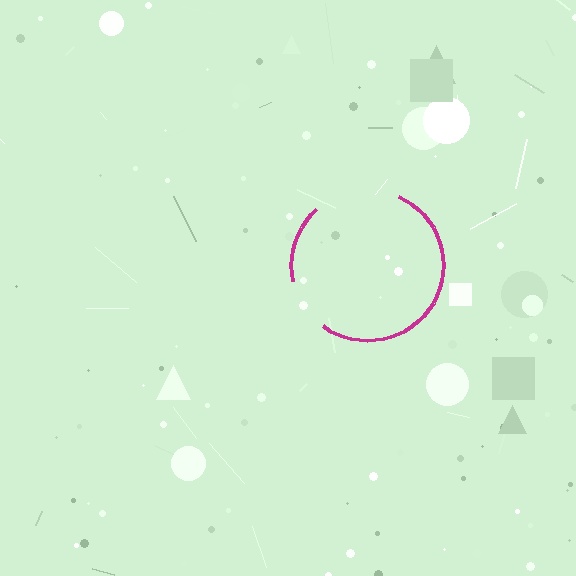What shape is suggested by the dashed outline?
The dashed outline suggests a circle.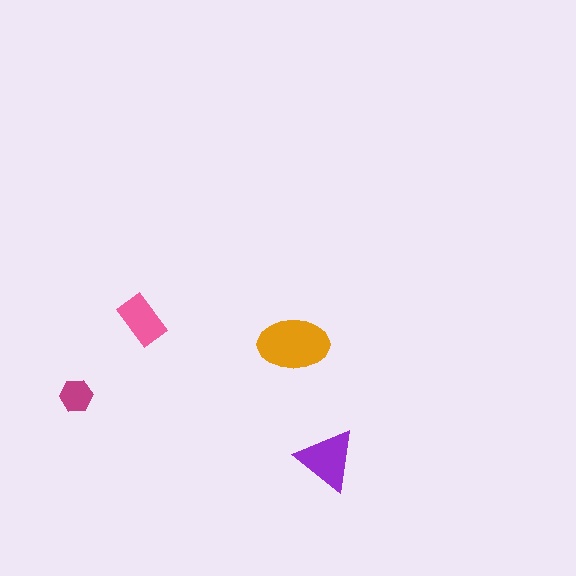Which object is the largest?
The orange ellipse.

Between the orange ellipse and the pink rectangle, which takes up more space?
The orange ellipse.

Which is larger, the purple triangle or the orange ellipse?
The orange ellipse.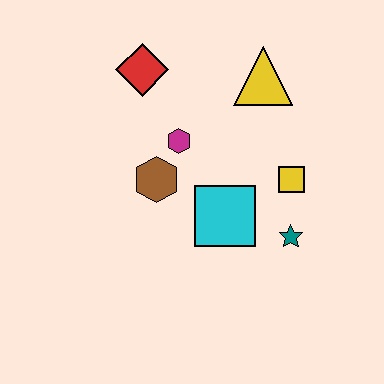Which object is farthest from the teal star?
The red diamond is farthest from the teal star.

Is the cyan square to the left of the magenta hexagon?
No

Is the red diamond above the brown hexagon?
Yes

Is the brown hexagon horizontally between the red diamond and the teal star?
Yes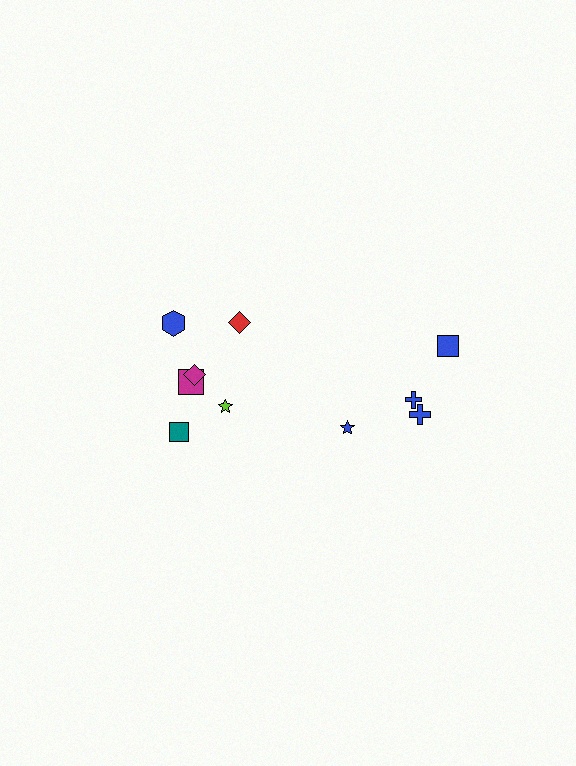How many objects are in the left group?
There are 6 objects.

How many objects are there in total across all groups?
There are 10 objects.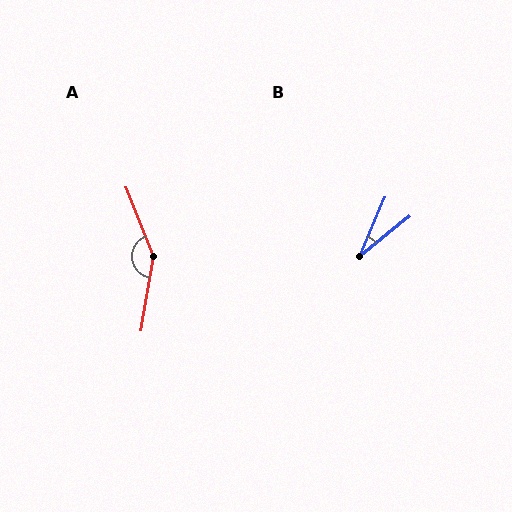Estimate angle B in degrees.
Approximately 29 degrees.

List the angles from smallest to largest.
B (29°), A (149°).